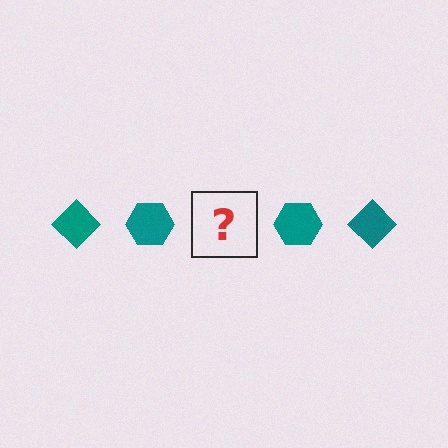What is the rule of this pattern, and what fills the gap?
The rule is that the pattern cycles through diamond, hexagon shapes in teal. The gap should be filled with a teal diamond.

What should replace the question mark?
The question mark should be replaced with a teal diamond.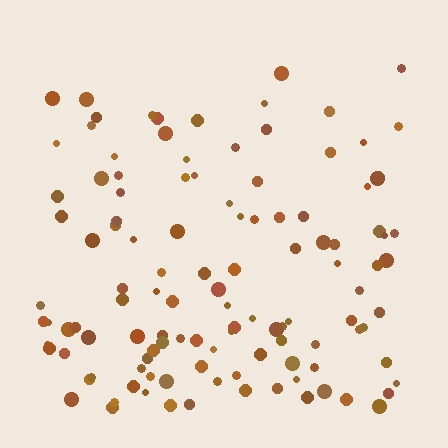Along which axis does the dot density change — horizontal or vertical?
Vertical.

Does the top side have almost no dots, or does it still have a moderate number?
Still a moderate number, just noticeably fewer than the bottom.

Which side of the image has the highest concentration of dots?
The bottom.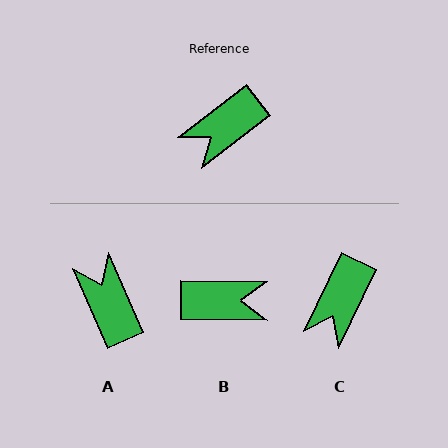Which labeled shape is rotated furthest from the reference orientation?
B, about 142 degrees away.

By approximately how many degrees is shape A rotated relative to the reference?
Approximately 104 degrees clockwise.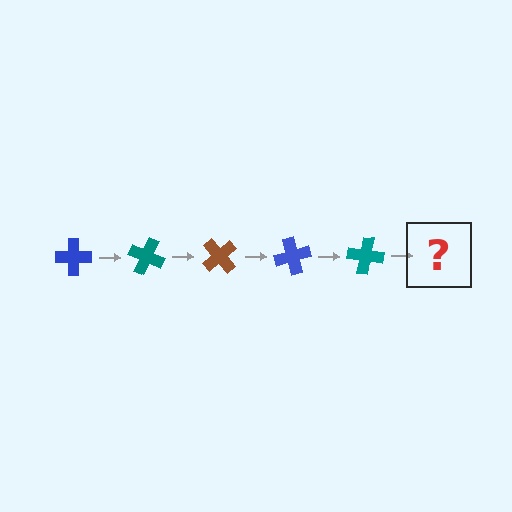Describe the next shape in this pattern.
It should be a brown cross, rotated 125 degrees from the start.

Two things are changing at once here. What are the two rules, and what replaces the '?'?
The two rules are that it rotates 25 degrees each step and the color cycles through blue, teal, and brown. The '?' should be a brown cross, rotated 125 degrees from the start.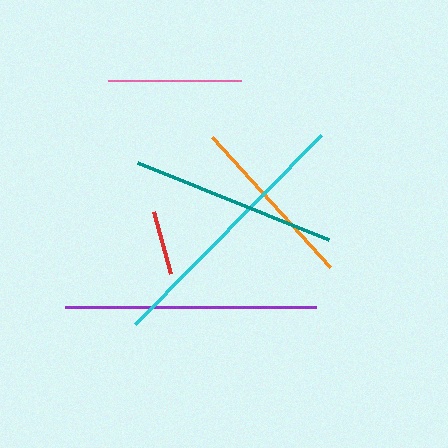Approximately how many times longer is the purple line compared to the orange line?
The purple line is approximately 1.4 times the length of the orange line.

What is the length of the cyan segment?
The cyan segment is approximately 265 pixels long.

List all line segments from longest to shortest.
From longest to shortest: cyan, purple, teal, orange, pink, red.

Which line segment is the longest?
The cyan line is the longest at approximately 265 pixels.